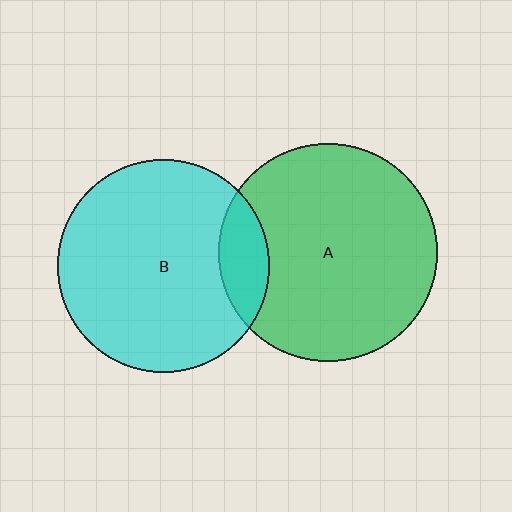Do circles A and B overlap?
Yes.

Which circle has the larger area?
Circle A (green).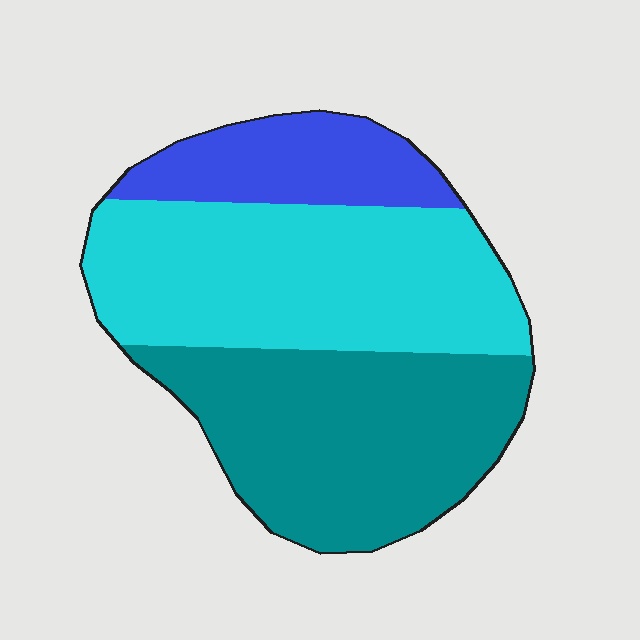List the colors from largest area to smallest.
From largest to smallest: cyan, teal, blue.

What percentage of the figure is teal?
Teal takes up between a third and a half of the figure.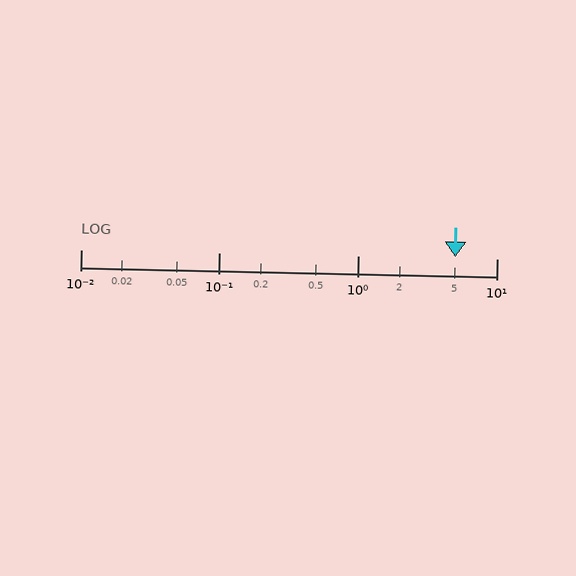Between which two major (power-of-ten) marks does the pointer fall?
The pointer is between 1 and 10.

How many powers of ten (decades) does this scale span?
The scale spans 3 decades, from 0.01 to 10.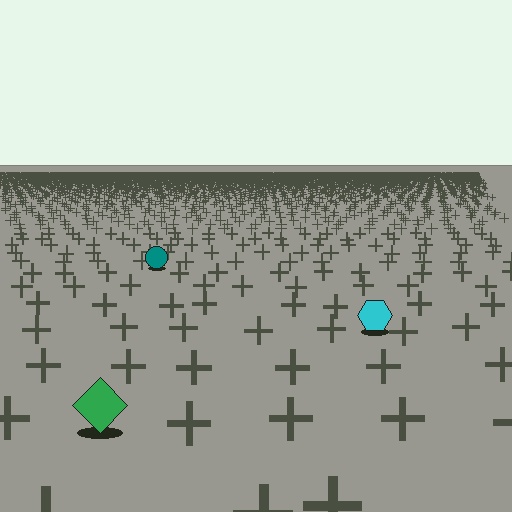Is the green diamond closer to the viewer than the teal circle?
Yes. The green diamond is closer — you can tell from the texture gradient: the ground texture is coarser near it.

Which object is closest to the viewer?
The green diamond is closest. The texture marks near it are larger and more spread out.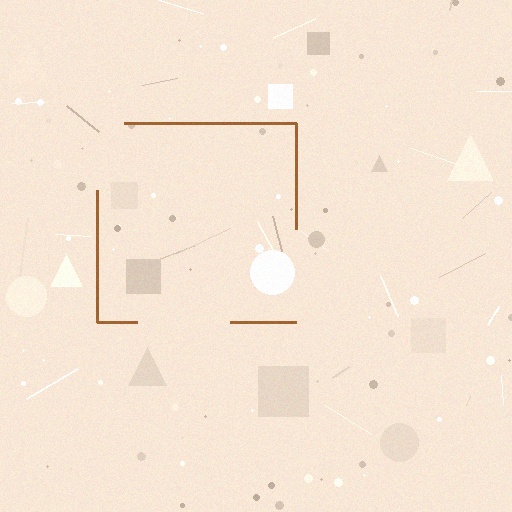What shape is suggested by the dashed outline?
The dashed outline suggests a square.